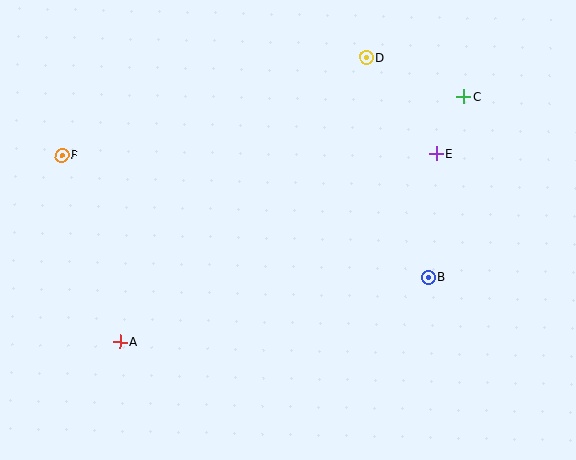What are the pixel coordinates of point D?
Point D is at (366, 57).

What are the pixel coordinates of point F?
Point F is at (62, 155).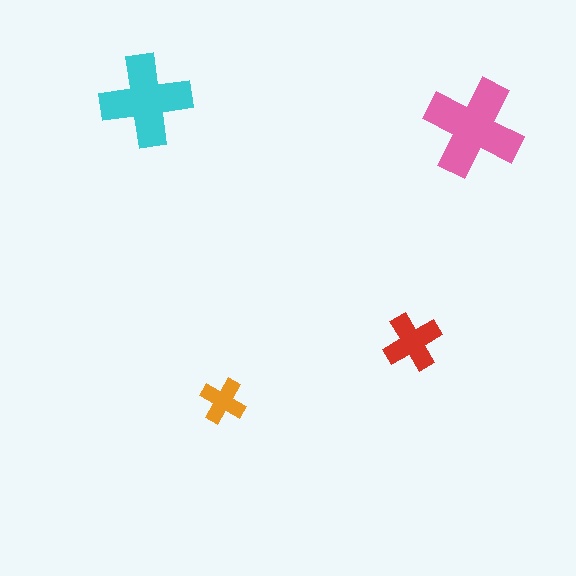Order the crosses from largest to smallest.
the pink one, the cyan one, the red one, the orange one.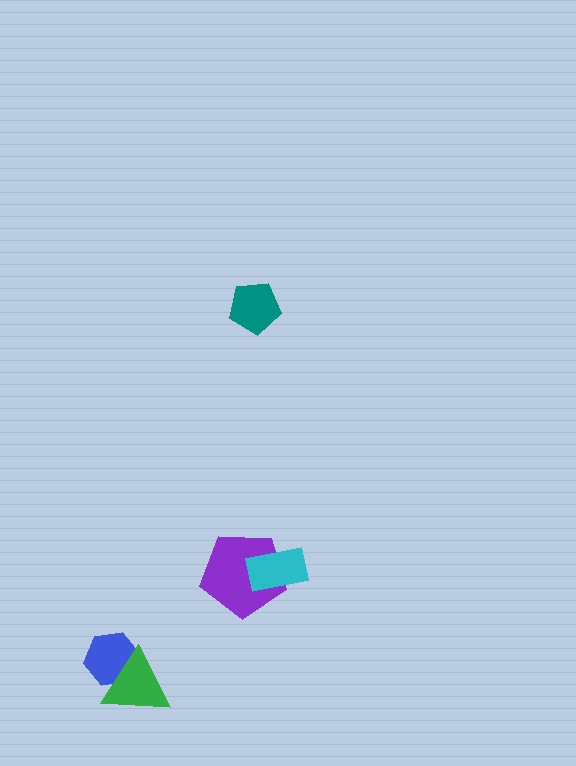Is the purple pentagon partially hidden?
Yes, it is partially covered by another shape.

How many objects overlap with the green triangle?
1 object overlaps with the green triangle.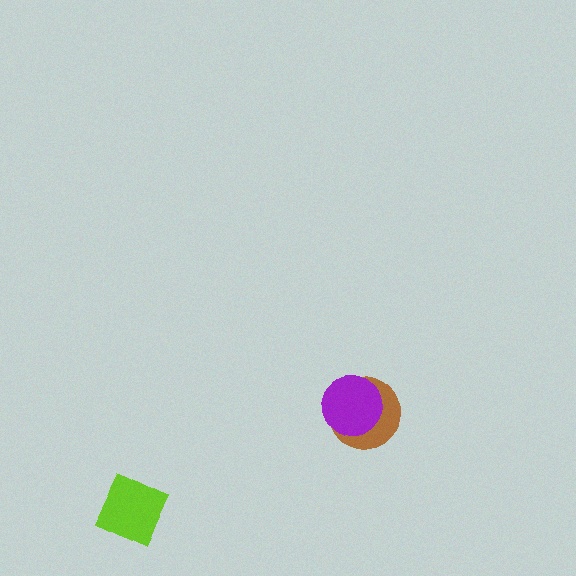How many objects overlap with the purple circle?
1 object overlaps with the purple circle.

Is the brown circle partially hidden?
Yes, it is partially covered by another shape.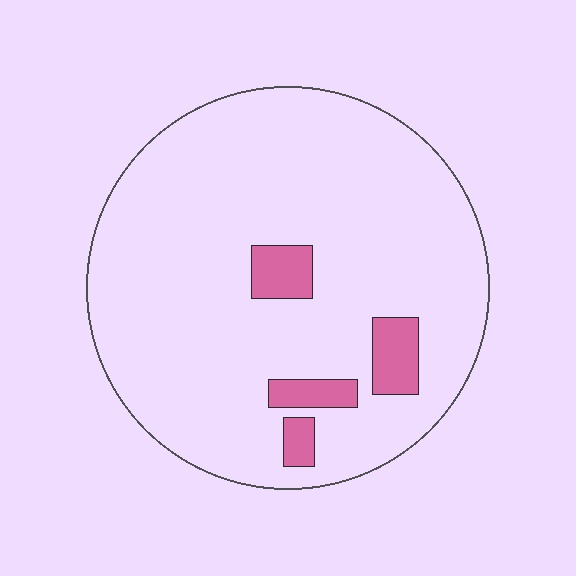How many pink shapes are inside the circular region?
4.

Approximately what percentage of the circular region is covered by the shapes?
Approximately 10%.